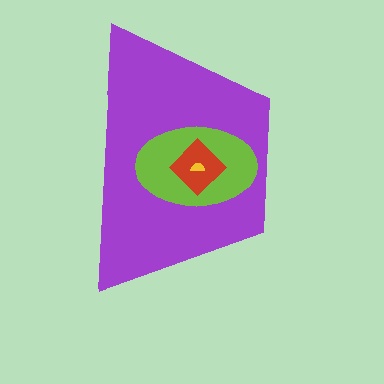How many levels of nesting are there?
4.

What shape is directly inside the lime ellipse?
The red diamond.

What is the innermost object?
The yellow semicircle.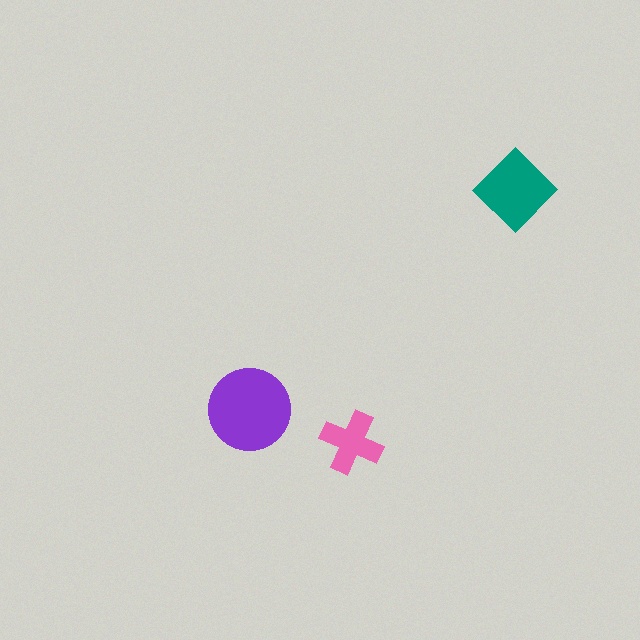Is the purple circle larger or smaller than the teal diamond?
Larger.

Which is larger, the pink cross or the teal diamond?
The teal diamond.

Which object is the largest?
The purple circle.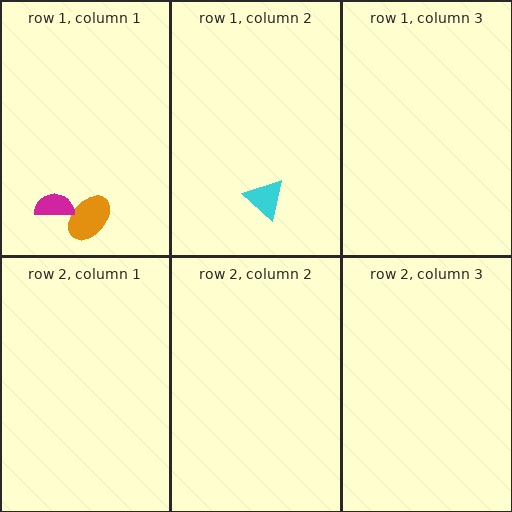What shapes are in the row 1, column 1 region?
The orange ellipse, the magenta semicircle.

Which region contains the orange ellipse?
The row 1, column 1 region.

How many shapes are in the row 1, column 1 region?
2.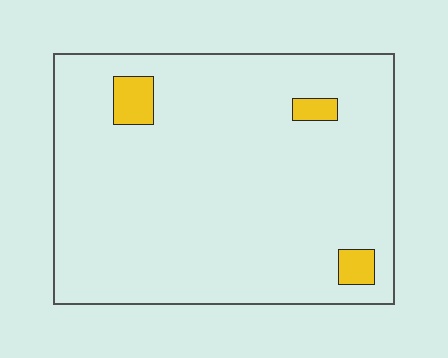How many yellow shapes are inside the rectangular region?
3.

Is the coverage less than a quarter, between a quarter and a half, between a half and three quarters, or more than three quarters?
Less than a quarter.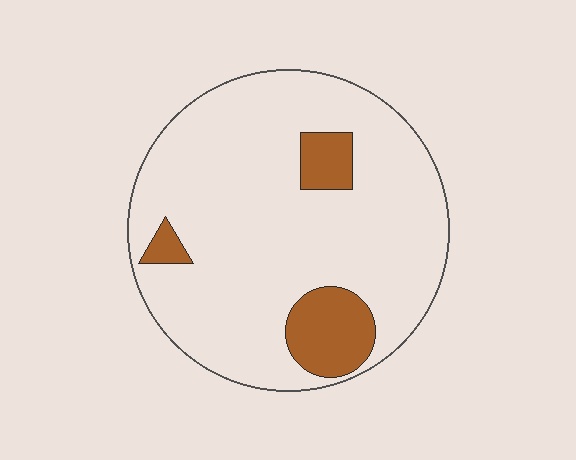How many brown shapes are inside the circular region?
3.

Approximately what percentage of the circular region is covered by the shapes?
Approximately 15%.